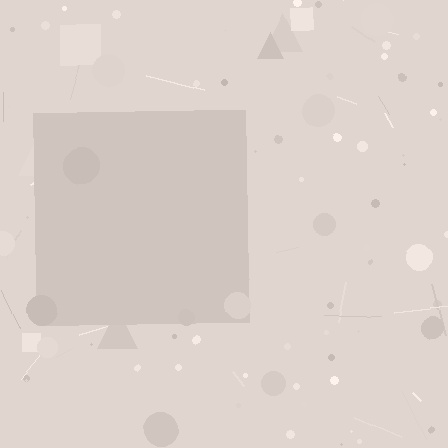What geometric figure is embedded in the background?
A square is embedded in the background.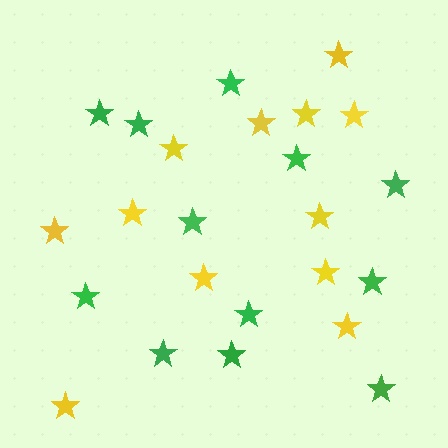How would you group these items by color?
There are 2 groups: one group of yellow stars (12) and one group of green stars (12).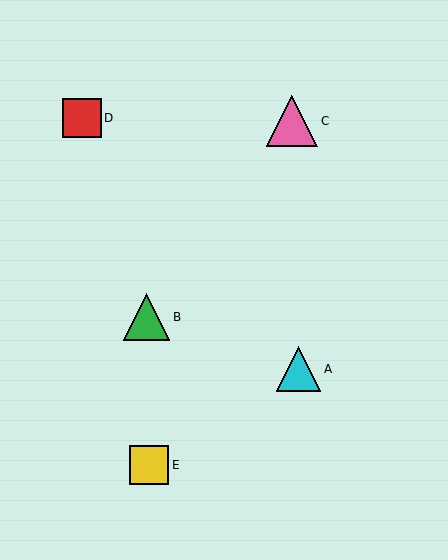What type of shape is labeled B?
Shape B is a green triangle.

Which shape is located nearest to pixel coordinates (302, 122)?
The pink triangle (labeled C) at (292, 121) is nearest to that location.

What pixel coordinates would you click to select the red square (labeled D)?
Click at (82, 118) to select the red square D.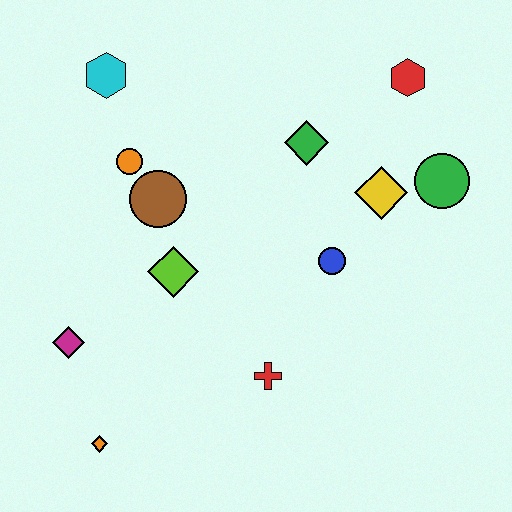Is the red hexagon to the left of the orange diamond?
No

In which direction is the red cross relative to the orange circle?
The red cross is below the orange circle.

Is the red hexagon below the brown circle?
No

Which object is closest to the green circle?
The yellow diamond is closest to the green circle.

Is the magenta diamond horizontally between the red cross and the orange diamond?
No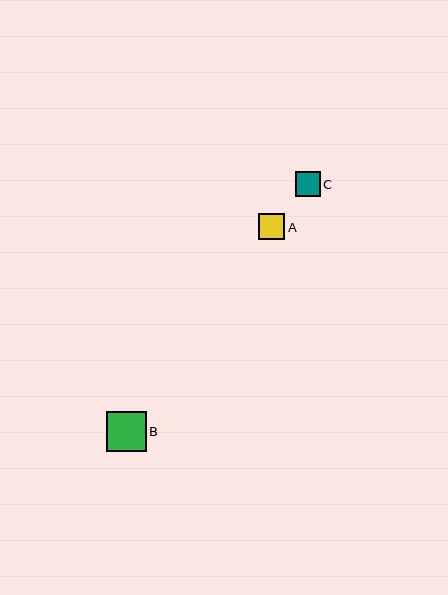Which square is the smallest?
Square C is the smallest with a size of approximately 24 pixels.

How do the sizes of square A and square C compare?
Square A and square C are approximately the same size.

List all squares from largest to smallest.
From largest to smallest: B, A, C.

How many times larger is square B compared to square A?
Square B is approximately 1.5 times the size of square A.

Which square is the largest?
Square B is the largest with a size of approximately 40 pixels.